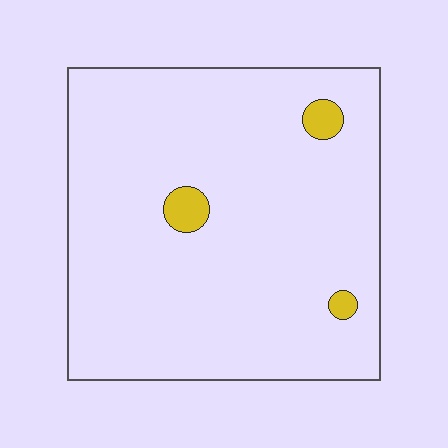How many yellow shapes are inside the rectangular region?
3.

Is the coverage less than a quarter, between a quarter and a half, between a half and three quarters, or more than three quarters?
Less than a quarter.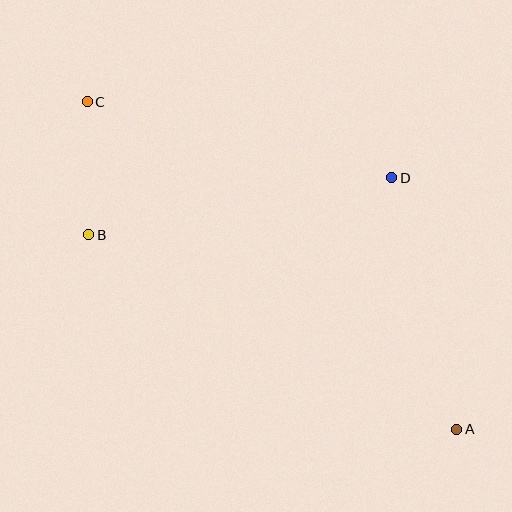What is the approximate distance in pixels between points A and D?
The distance between A and D is approximately 260 pixels.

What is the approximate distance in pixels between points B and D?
The distance between B and D is approximately 308 pixels.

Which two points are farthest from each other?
Points A and C are farthest from each other.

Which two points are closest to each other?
Points B and C are closest to each other.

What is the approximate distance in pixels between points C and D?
The distance between C and D is approximately 314 pixels.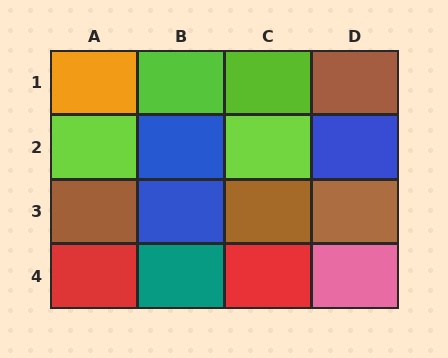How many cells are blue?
3 cells are blue.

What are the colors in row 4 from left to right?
Red, teal, red, pink.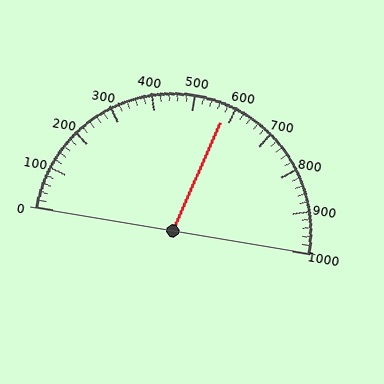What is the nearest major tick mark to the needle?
The nearest major tick mark is 600.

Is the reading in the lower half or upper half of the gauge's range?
The reading is in the upper half of the range (0 to 1000).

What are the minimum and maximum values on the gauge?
The gauge ranges from 0 to 1000.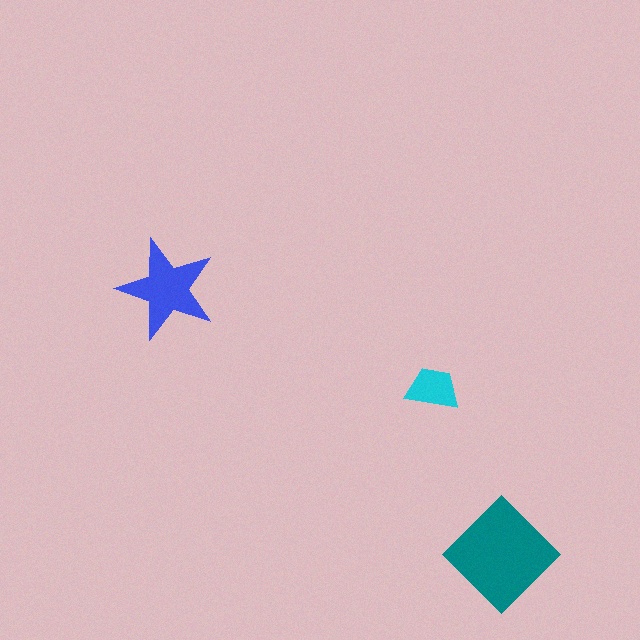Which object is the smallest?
The cyan trapezoid.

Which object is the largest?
The teal diamond.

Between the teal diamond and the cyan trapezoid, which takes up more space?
The teal diamond.